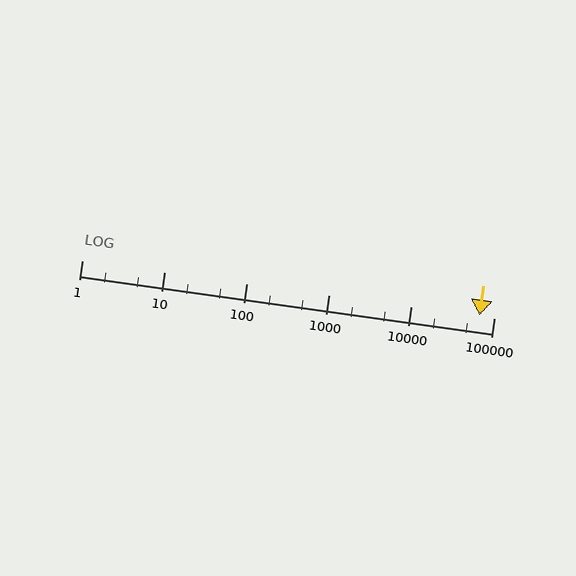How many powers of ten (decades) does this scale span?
The scale spans 5 decades, from 1 to 100000.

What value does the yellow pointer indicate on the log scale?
The pointer indicates approximately 67000.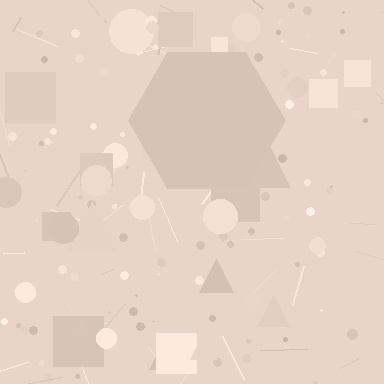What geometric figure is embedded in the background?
A hexagon is embedded in the background.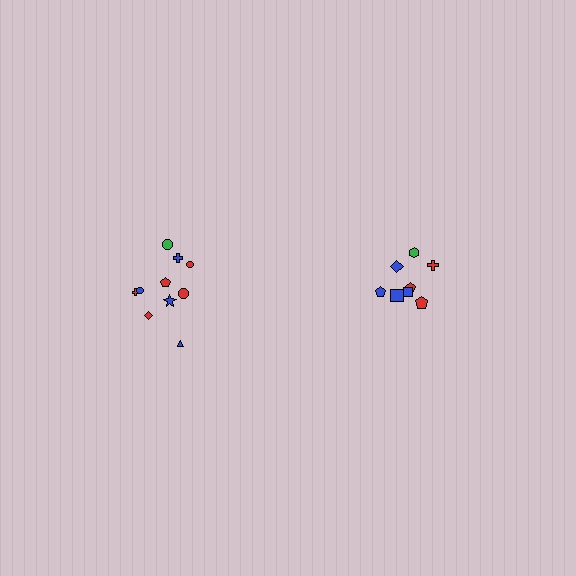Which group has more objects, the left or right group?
The left group.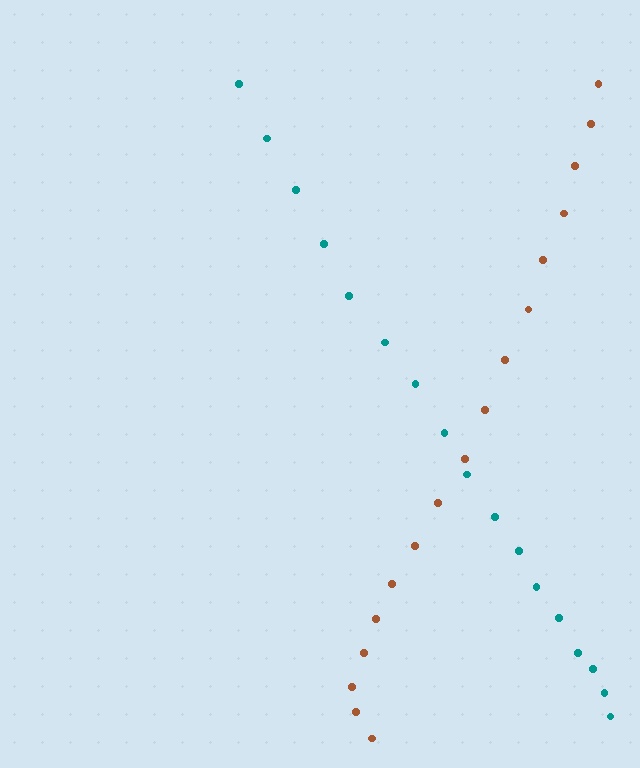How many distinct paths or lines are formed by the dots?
There are 2 distinct paths.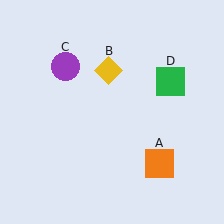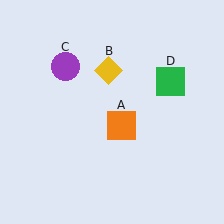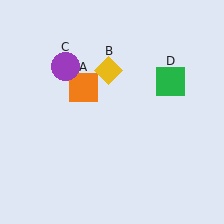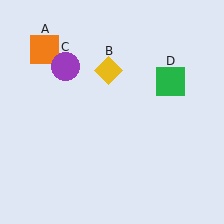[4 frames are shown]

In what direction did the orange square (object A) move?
The orange square (object A) moved up and to the left.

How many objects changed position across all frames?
1 object changed position: orange square (object A).